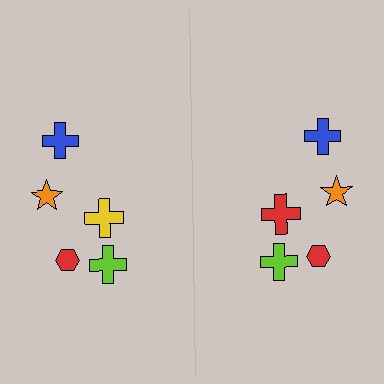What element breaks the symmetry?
The red cross on the right side breaks the symmetry — its mirror counterpart is yellow.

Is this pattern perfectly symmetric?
No, the pattern is not perfectly symmetric. The red cross on the right side breaks the symmetry — its mirror counterpart is yellow.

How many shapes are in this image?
There are 10 shapes in this image.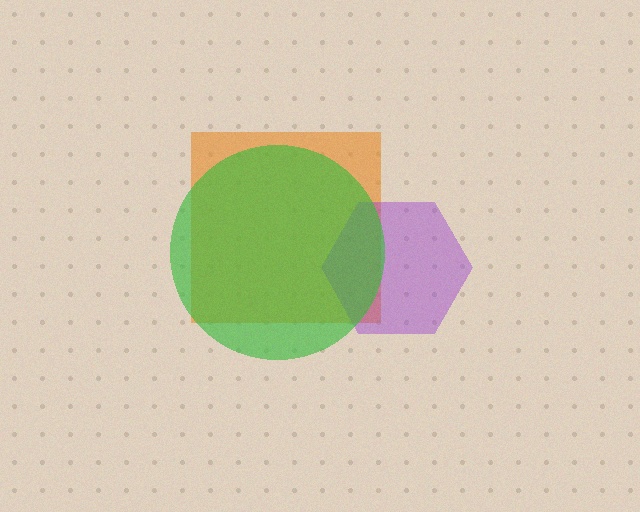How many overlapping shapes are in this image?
There are 3 overlapping shapes in the image.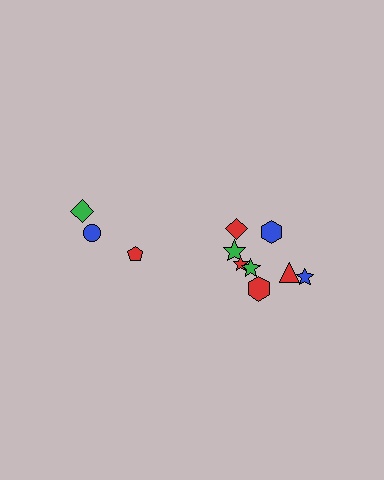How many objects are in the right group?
There are 8 objects.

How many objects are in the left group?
There are 3 objects.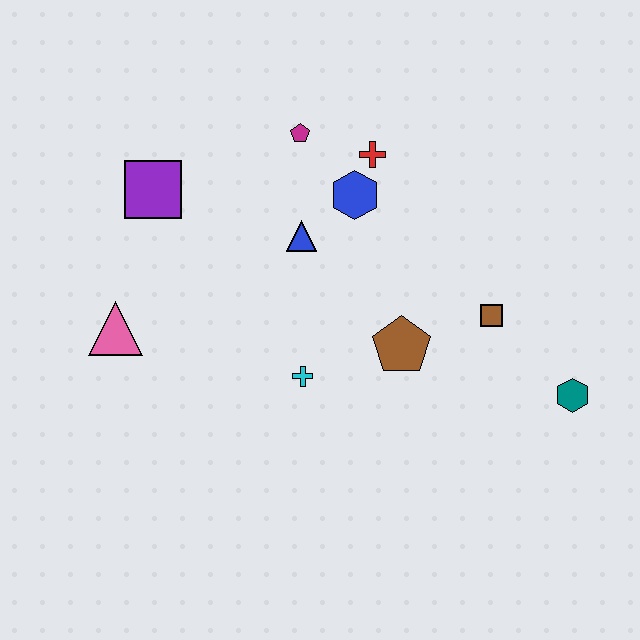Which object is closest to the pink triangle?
The purple square is closest to the pink triangle.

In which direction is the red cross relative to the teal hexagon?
The red cross is above the teal hexagon.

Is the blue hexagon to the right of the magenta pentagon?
Yes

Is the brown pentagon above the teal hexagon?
Yes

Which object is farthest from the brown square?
The pink triangle is farthest from the brown square.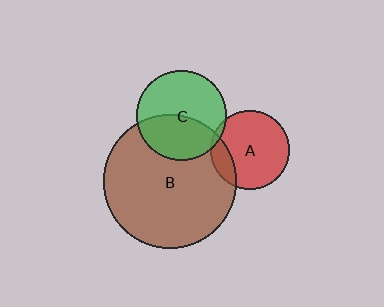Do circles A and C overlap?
Yes.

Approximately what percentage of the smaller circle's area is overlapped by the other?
Approximately 5%.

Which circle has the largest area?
Circle B (brown).